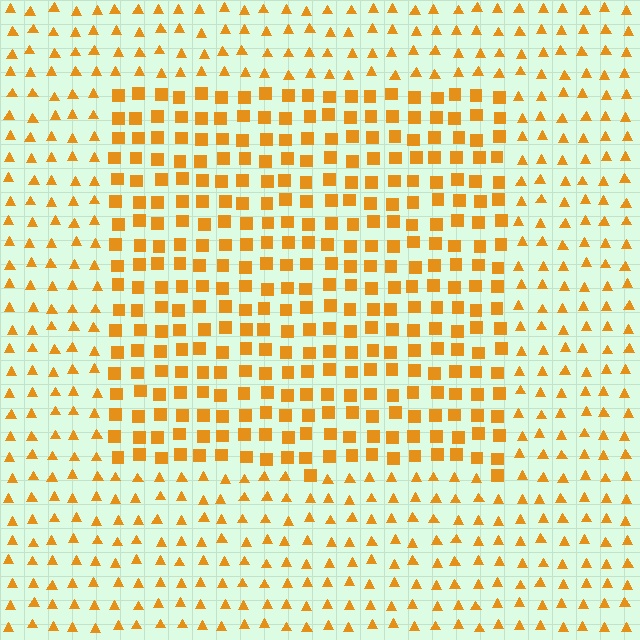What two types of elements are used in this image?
The image uses squares inside the rectangle region and triangles outside it.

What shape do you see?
I see a rectangle.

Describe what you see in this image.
The image is filled with small orange elements arranged in a uniform grid. A rectangle-shaped region contains squares, while the surrounding area contains triangles. The boundary is defined purely by the change in element shape.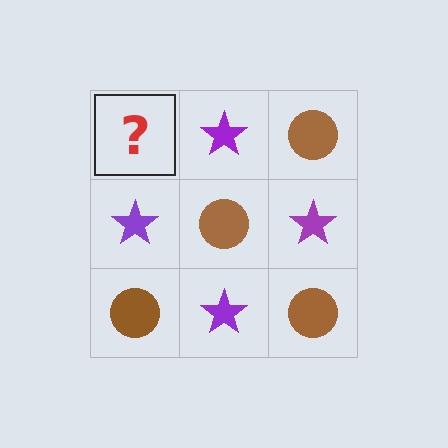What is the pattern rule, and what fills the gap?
The rule is that it alternates brown circle and purple star in a checkerboard pattern. The gap should be filled with a brown circle.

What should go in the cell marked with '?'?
The missing cell should contain a brown circle.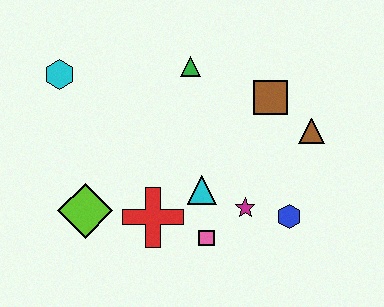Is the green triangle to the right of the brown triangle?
No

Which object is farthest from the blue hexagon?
The cyan hexagon is farthest from the blue hexagon.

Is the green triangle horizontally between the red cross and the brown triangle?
Yes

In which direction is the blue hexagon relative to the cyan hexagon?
The blue hexagon is to the right of the cyan hexagon.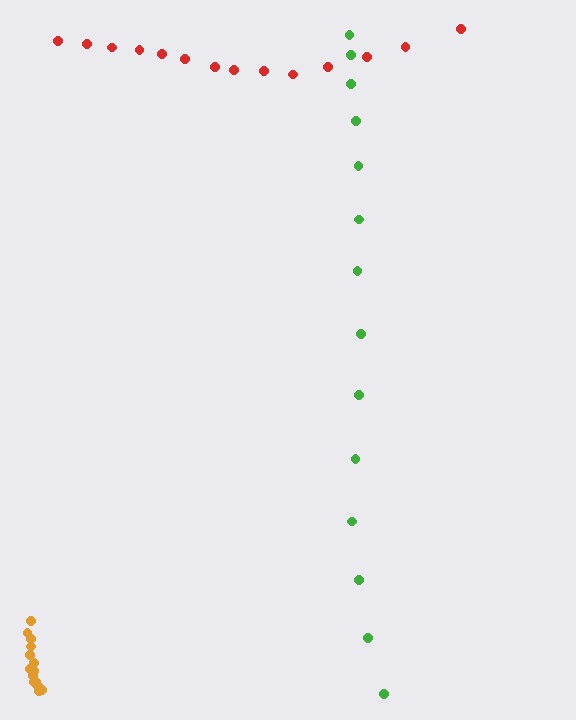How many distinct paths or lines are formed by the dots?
There are 3 distinct paths.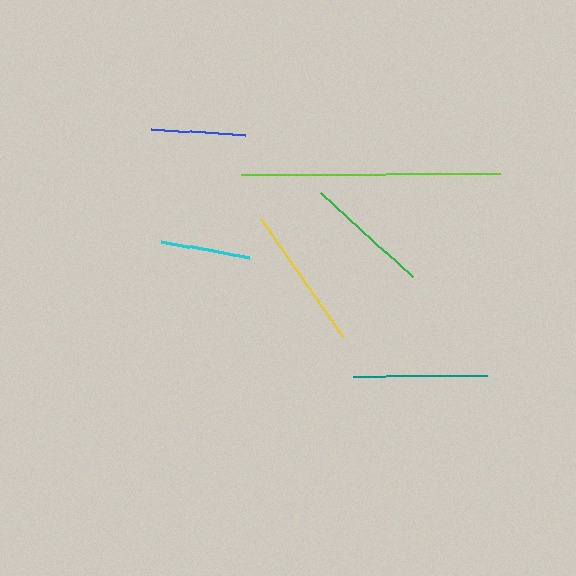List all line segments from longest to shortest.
From longest to shortest: lime, yellow, teal, green, blue, cyan.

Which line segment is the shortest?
The cyan line is the shortest at approximately 90 pixels.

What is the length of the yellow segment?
The yellow segment is approximately 144 pixels long.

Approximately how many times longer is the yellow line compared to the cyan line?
The yellow line is approximately 1.6 times the length of the cyan line.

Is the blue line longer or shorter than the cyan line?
The blue line is longer than the cyan line.